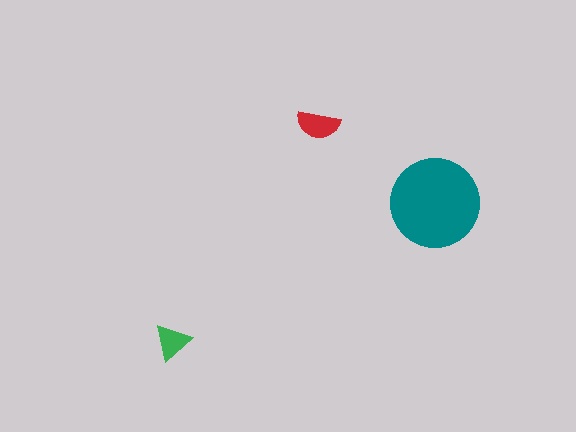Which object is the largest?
The teal circle.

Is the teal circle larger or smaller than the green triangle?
Larger.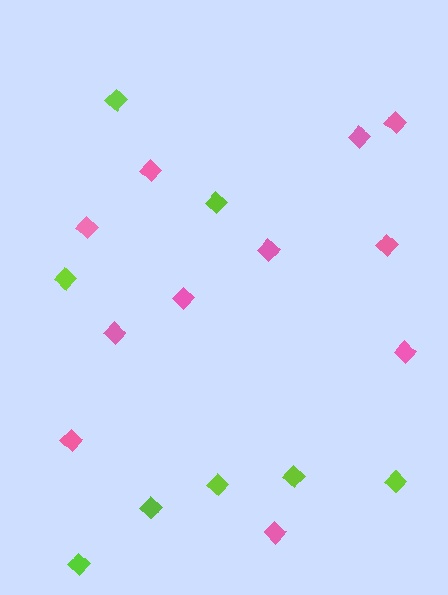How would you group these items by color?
There are 2 groups: one group of lime diamonds (8) and one group of pink diamonds (11).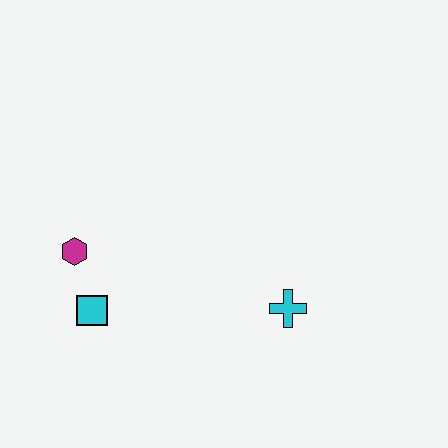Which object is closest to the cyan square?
The magenta hexagon is closest to the cyan square.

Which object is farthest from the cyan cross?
The magenta hexagon is farthest from the cyan cross.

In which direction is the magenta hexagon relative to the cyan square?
The magenta hexagon is above the cyan square.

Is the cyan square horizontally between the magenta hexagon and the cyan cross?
Yes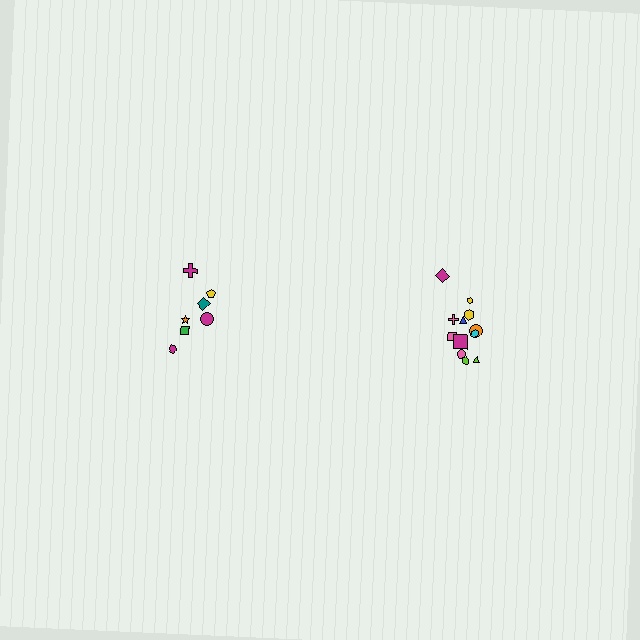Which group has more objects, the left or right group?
The right group.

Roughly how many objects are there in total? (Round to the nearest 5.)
Roughly 20 objects in total.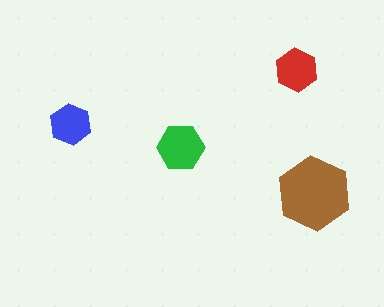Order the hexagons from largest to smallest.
the brown one, the green one, the red one, the blue one.